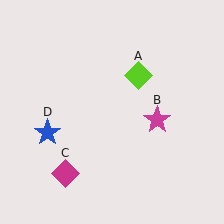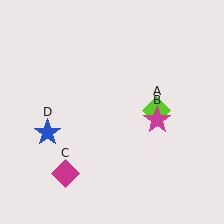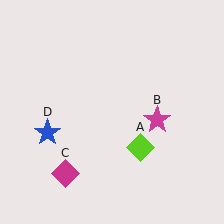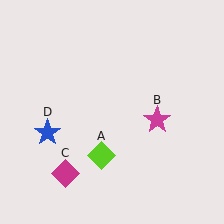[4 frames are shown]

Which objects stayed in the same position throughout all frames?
Magenta star (object B) and magenta diamond (object C) and blue star (object D) remained stationary.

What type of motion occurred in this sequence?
The lime diamond (object A) rotated clockwise around the center of the scene.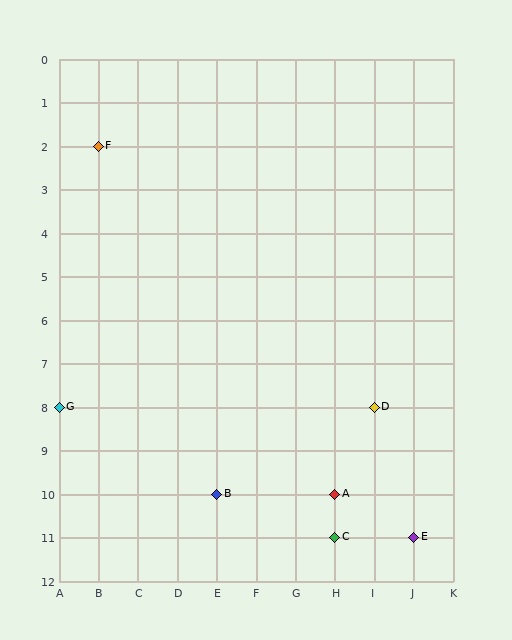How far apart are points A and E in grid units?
Points A and E are 2 columns and 1 row apart (about 2.2 grid units diagonally).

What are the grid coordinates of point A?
Point A is at grid coordinates (H, 10).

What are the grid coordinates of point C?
Point C is at grid coordinates (H, 11).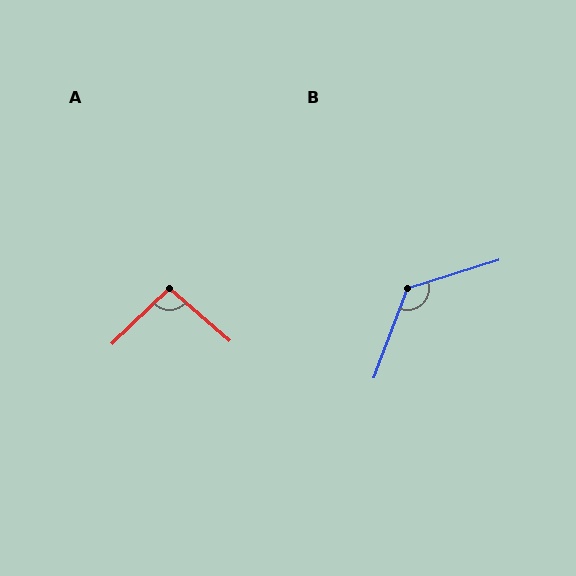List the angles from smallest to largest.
A (95°), B (128°).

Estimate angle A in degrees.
Approximately 95 degrees.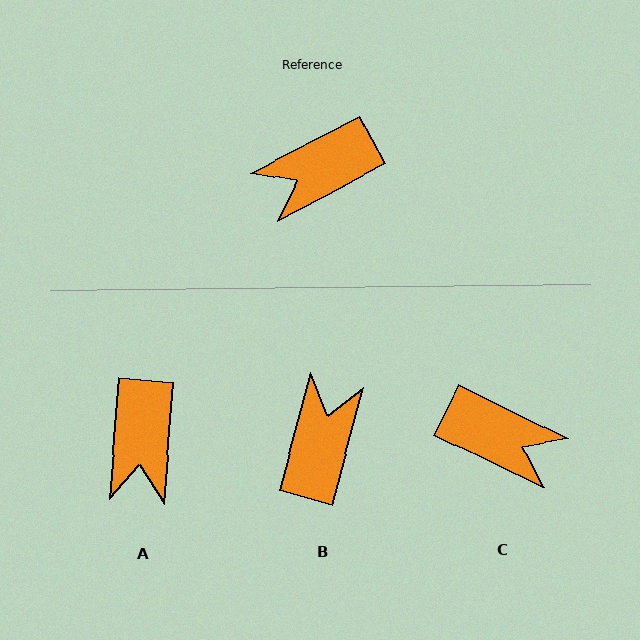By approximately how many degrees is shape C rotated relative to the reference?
Approximately 126 degrees counter-clockwise.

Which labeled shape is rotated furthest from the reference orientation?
B, about 133 degrees away.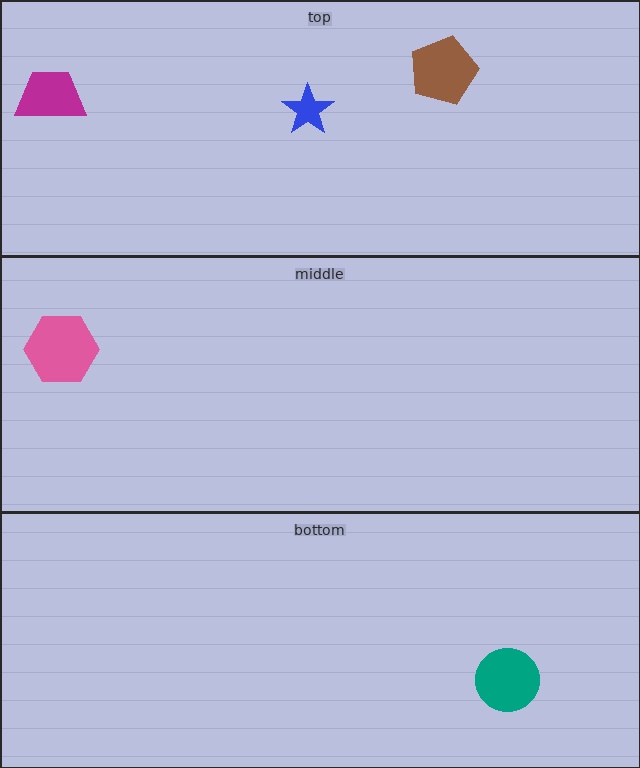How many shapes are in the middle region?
1.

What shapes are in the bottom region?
The teal circle.